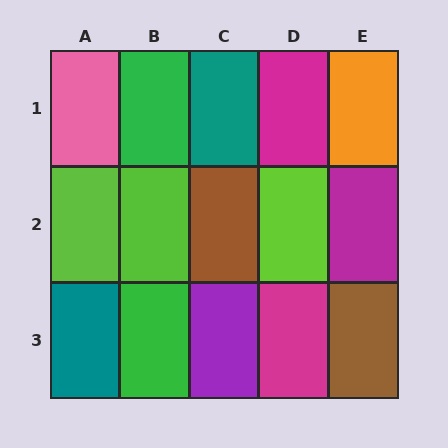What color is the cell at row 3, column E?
Brown.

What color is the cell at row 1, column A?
Pink.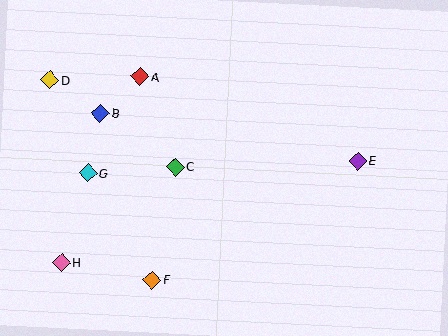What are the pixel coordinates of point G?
Point G is at (88, 173).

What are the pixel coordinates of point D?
Point D is at (50, 80).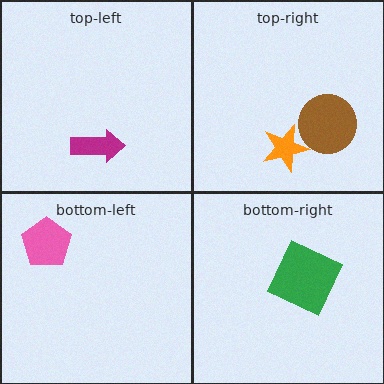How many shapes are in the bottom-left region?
1.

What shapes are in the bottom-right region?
The green square.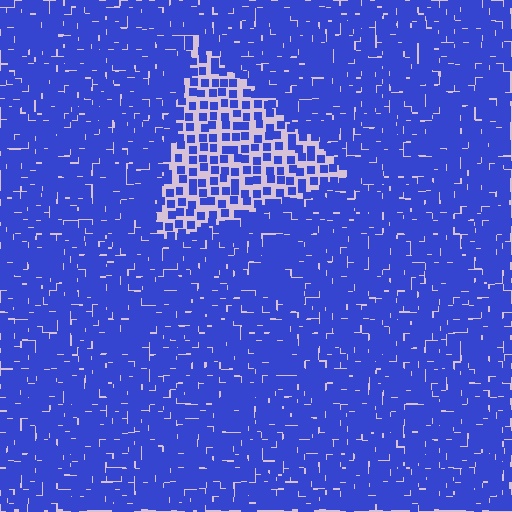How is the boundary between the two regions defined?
The boundary is defined by a change in element density (approximately 2.4x ratio). All elements are the same color, size, and shape.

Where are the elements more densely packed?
The elements are more densely packed outside the triangle boundary.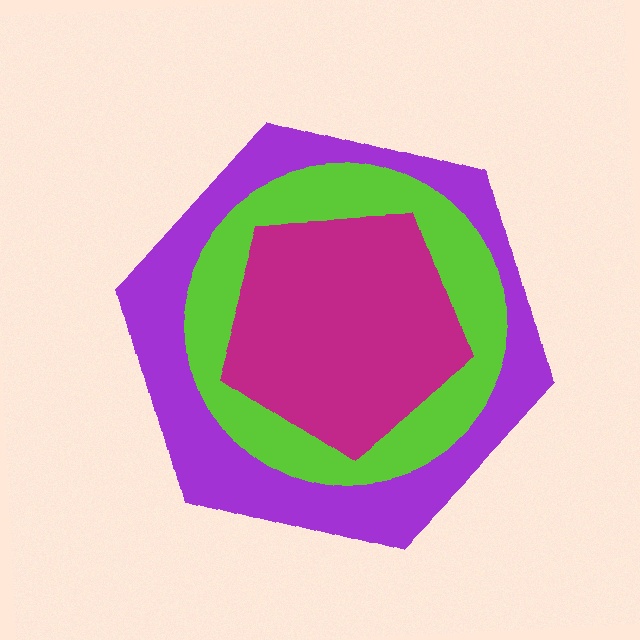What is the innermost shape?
The magenta pentagon.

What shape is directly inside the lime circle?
The magenta pentagon.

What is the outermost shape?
The purple hexagon.